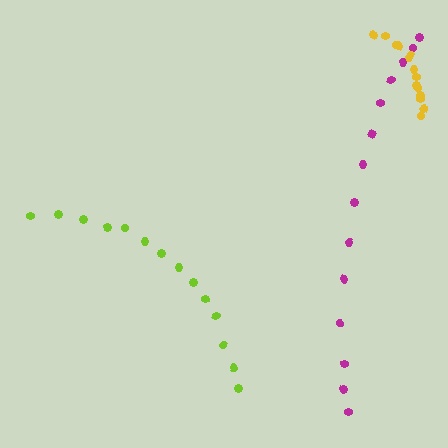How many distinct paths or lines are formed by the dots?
There are 3 distinct paths.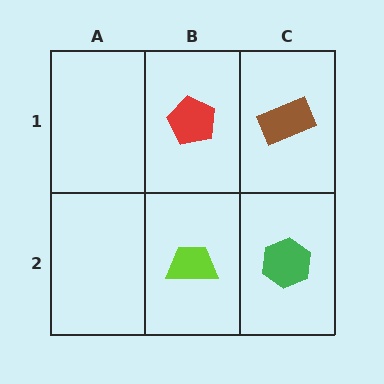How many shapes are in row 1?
2 shapes.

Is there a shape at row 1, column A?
No, that cell is empty.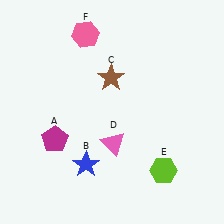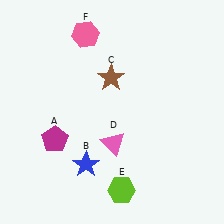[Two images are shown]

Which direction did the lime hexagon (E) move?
The lime hexagon (E) moved left.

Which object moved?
The lime hexagon (E) moved left.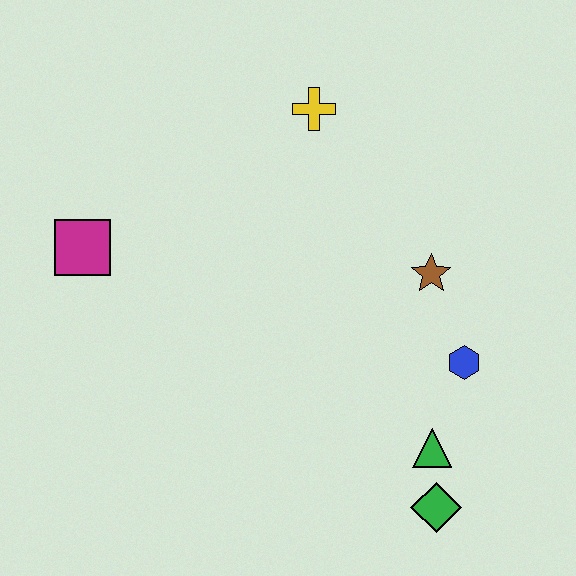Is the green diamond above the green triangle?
No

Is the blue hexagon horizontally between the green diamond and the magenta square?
No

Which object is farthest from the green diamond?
The magenta square is farthest from the green diamond.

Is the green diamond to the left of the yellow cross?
No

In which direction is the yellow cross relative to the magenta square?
The yellow cross is to the right of the magenta square.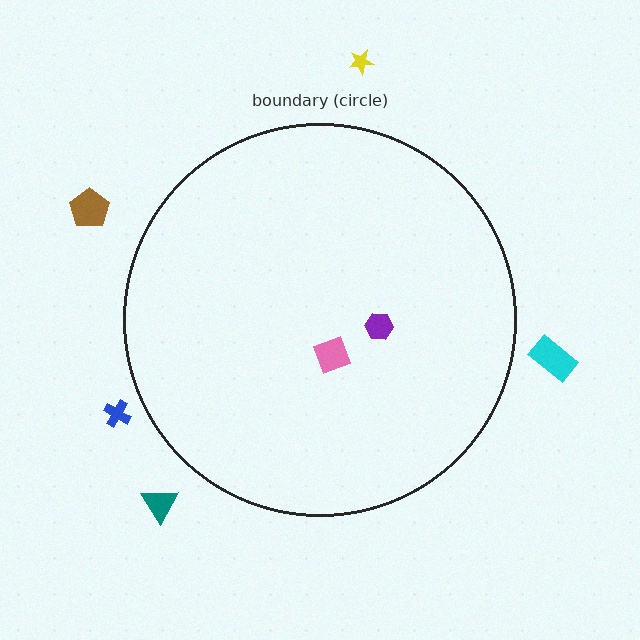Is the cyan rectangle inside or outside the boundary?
Outside.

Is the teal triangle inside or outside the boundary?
Outside.